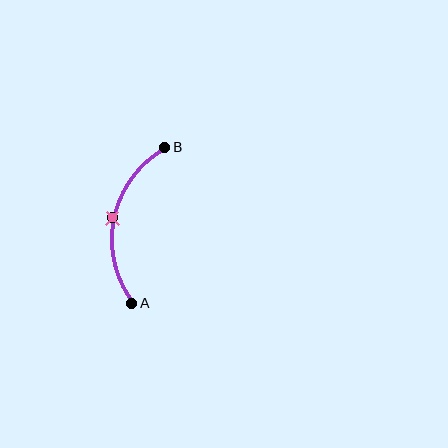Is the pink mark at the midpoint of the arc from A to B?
Yes. The pink mark lies on the arc at equal arc-length from both A and B — it is the arc midpoint.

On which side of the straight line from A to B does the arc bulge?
The arc bulges to the left of the straight line connecting A and B.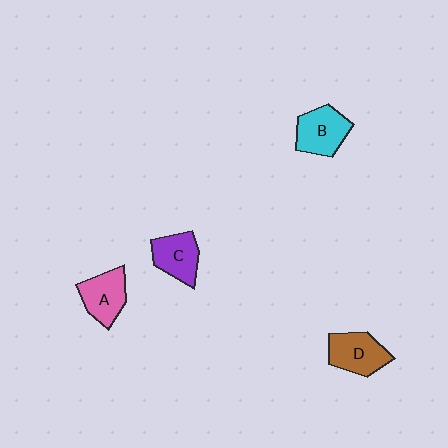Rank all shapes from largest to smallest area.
From largest to smallest: D (brown), B (cyan), A (pink), C (purple).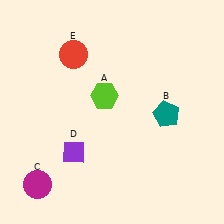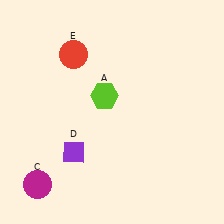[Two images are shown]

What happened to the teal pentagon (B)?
The teal pentagon (B) was removed in Image 2. It was in the bottom-right area of Image 1.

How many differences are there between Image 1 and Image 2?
There is 1 difference between the two images.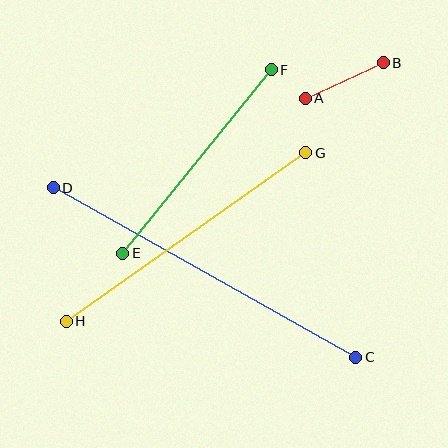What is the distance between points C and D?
The distance is approximately 347 pixels.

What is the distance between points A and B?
The distance is approximately 85 pixels.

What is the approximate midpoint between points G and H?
The midpoint is at approximately (186, 237) pixels.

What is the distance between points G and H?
The distance is approximately 293 pixels.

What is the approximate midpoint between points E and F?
The midpoint is at approximately (197, 161) pixels.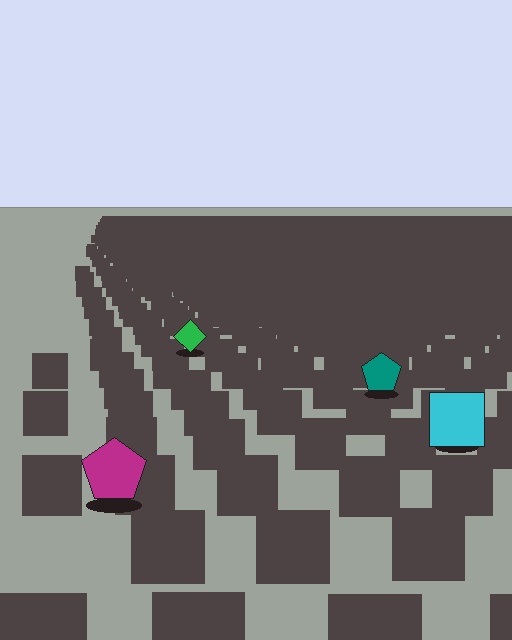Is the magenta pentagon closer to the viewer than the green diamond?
Yes. The magenta pentagon is closer — you can tell from the texture gradient: the ground texture is coarser near it.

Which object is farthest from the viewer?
The green diamond is farthest from the viewer. It appears smaller and the ground texture around it is denser.